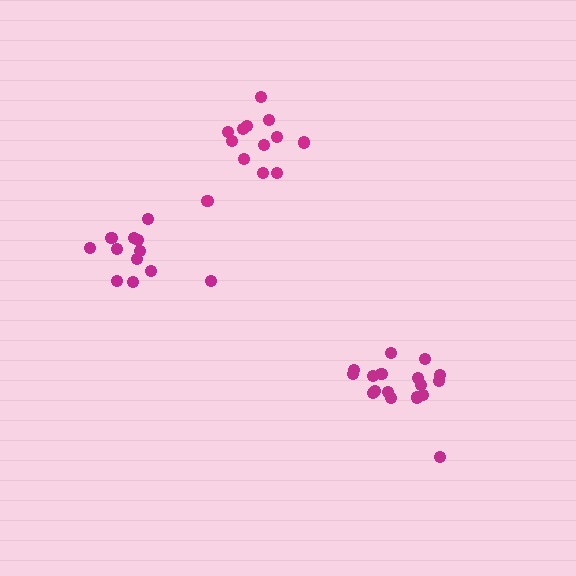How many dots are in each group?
Group 1: 17 dots, Group 2: 13 dots, Group 3: 12 dots (42 total).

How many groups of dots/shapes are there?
There are 3 groups.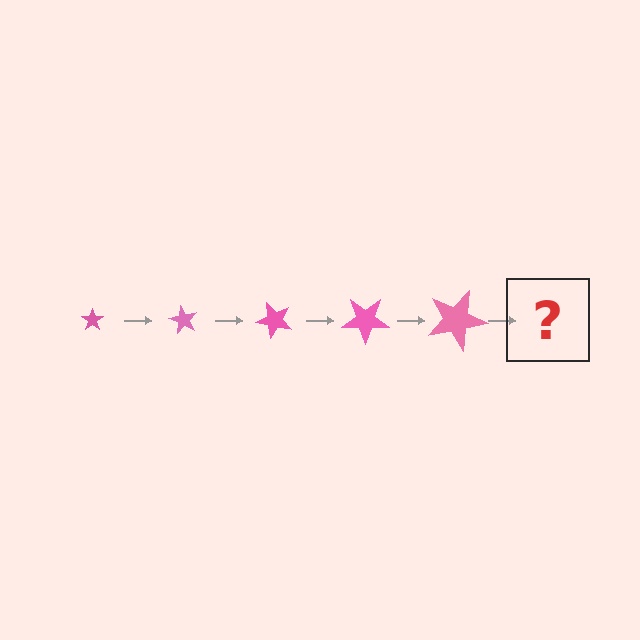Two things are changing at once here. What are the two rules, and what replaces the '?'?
The two rules are that the star grows larger each step and it rotates 60 degrees each step. The '?' should be a star, larger than the previous one and rotated 300 degrees from the start.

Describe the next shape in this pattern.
It should be a star, larger than the previous one and rotated 300 degrees from the start.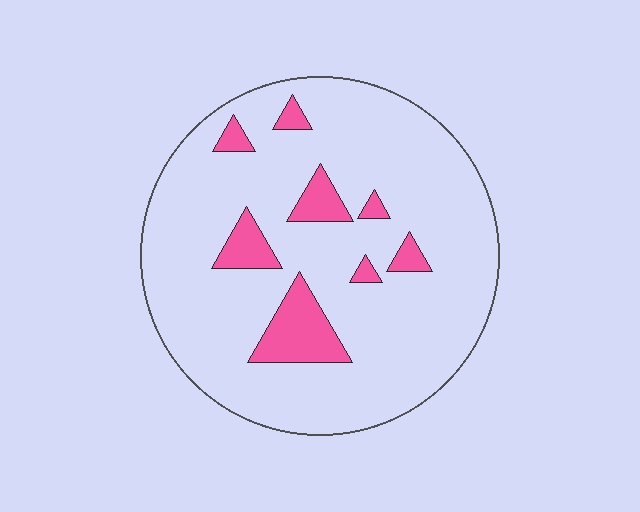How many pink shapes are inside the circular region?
8.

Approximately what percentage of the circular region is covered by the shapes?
Approximately 15%.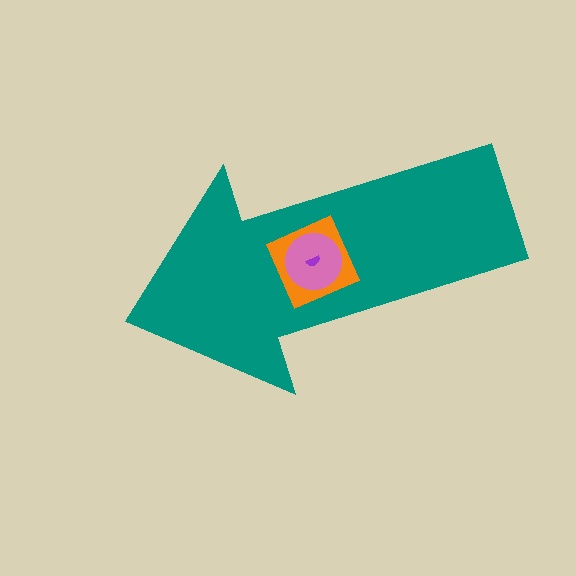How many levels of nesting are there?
4.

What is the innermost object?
The purple semicircle.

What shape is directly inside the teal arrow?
The orange square.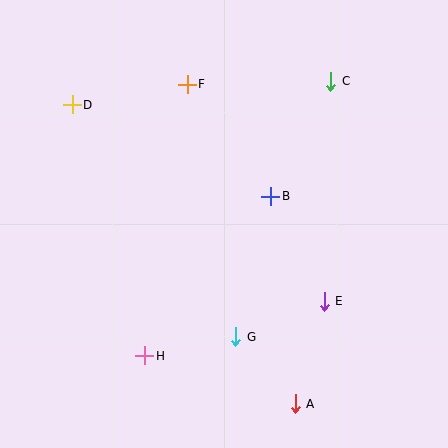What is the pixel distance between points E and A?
The distance between E and A is 106 pixels.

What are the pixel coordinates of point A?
Point A is at (295, 404).